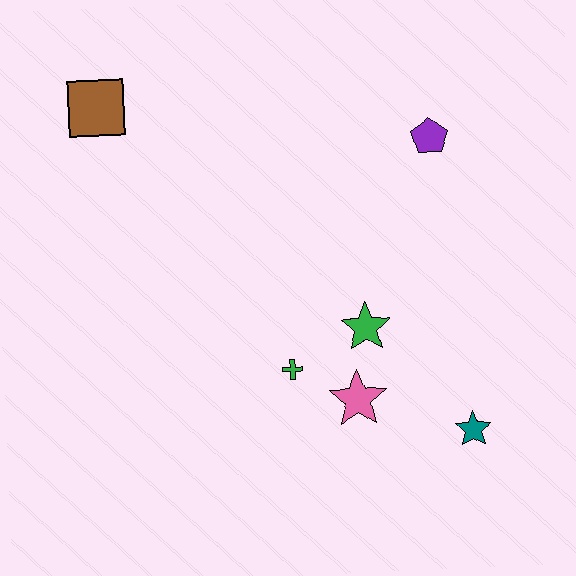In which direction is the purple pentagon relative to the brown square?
The purple pentagon is to the right of the brown square.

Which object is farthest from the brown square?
The teal star is farthest from the brown square.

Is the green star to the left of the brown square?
No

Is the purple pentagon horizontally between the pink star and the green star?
No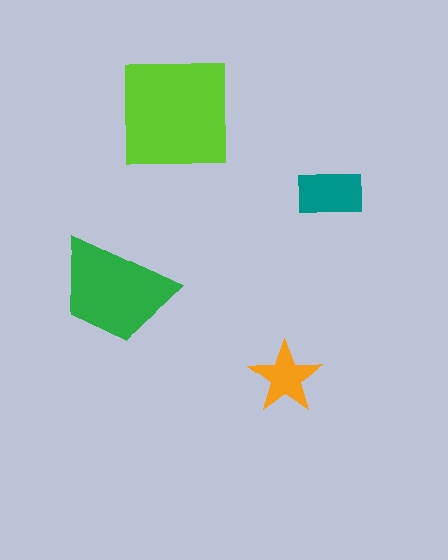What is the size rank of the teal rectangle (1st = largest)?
3rd.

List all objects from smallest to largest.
The orange star, the teal rectangle, the green trapezoid, the lime square.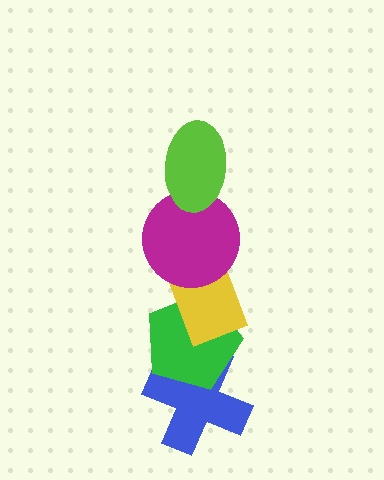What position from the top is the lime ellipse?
The lime ellipse is 1st from the top.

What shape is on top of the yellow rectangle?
The magenta circle is on top of the yellow rectangle.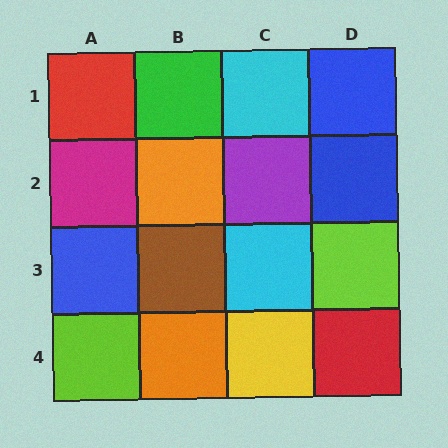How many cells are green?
1 cell is green.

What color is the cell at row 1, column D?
Blue.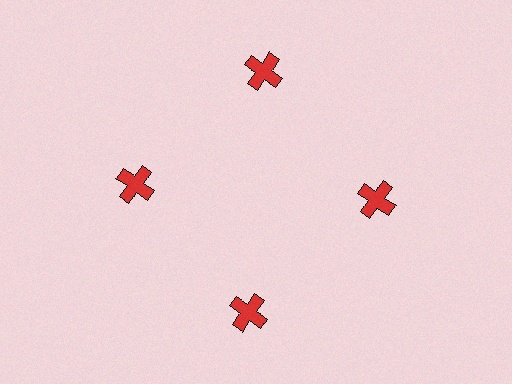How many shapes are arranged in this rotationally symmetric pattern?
There are 4 shapes, arranged in 4 groups of 1.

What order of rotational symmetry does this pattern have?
This pattern has 4-fold rotational symmetry.